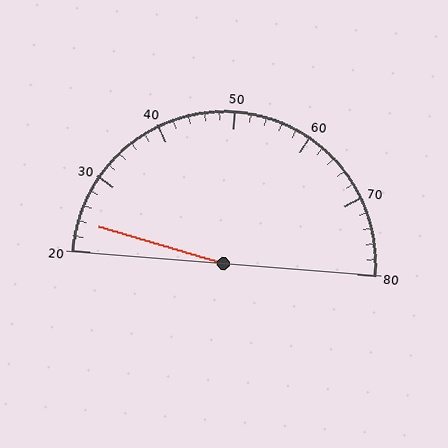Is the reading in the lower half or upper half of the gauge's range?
The reading is in the lower half of the range (20 to 80).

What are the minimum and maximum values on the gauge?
The gauge ranges from 20 to 80.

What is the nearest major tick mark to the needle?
The nearest major tick mark is 20.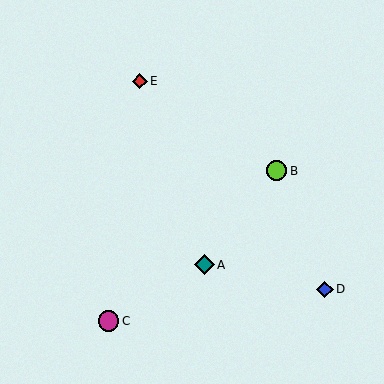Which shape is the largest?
The magenta circle (labeled C) is the largest.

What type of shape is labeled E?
Shape E is a red diamond.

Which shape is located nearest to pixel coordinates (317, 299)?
The blue diamond (labeled D) at (325, 289) is nearest to that location.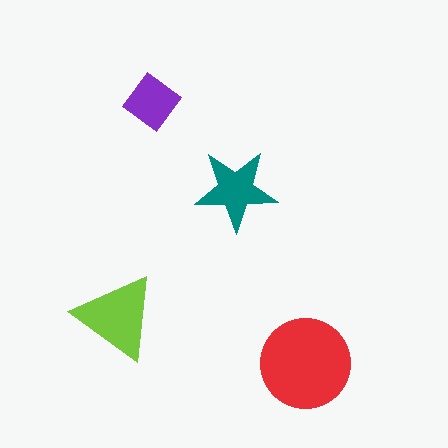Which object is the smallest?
The purple diamond.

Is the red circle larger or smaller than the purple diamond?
Larger.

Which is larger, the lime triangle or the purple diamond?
The lime triangle.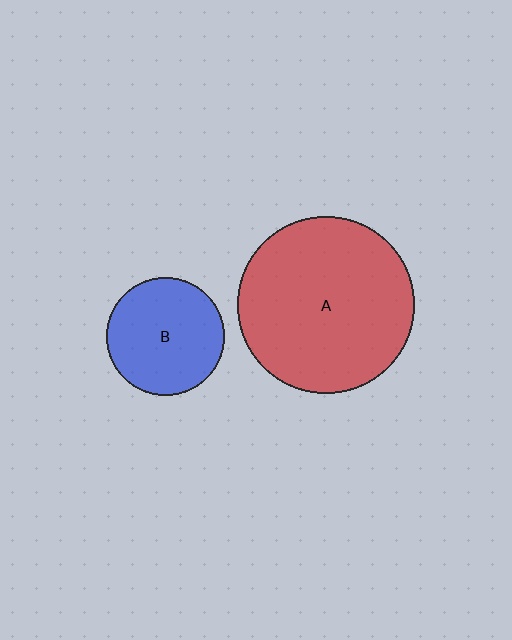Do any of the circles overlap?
No, none of the circles overlap.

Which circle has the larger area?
Circle A (red).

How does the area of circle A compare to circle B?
Approximately 2.3 times.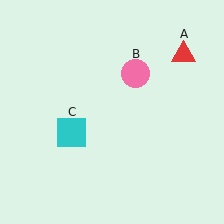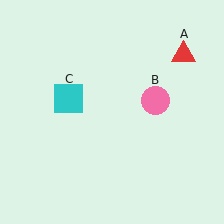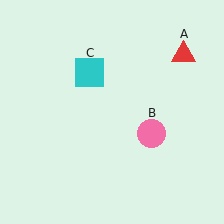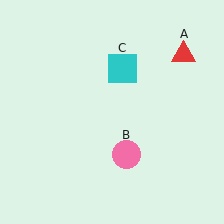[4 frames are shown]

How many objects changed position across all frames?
2 objects changed position: pink circle (object B), cyan square (object C).